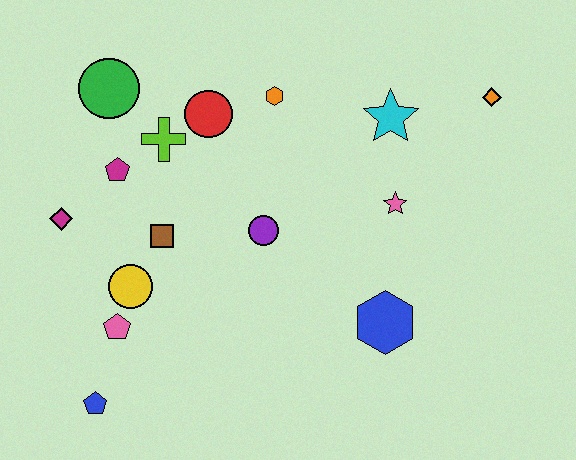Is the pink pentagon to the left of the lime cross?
Yes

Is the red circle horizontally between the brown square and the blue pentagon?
No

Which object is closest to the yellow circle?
The pink pentagon is closest to the yellow circle.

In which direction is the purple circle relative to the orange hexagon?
The purple circle is below the orange hexagon.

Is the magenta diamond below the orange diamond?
Yes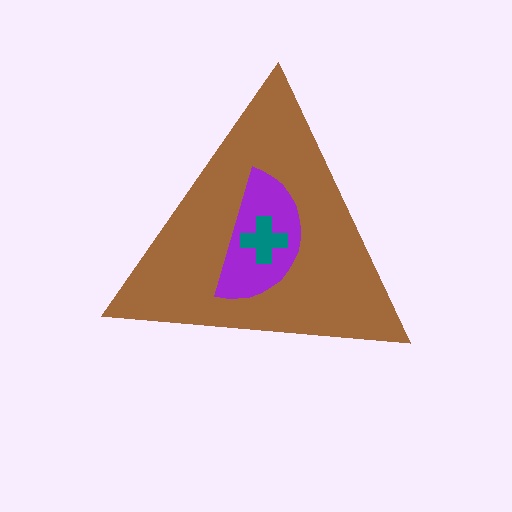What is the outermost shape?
The brown triangle.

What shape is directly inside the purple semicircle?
The teal cross.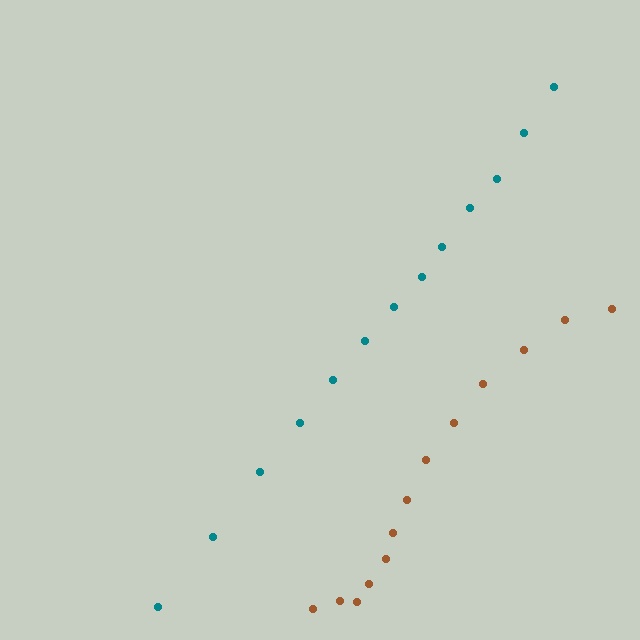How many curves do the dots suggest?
There are 2 distinct paths.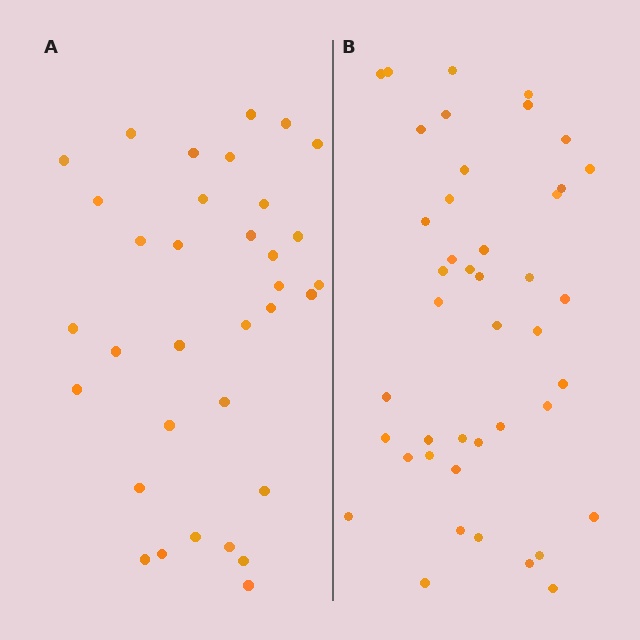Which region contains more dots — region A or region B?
Region B (the right region) has more dots.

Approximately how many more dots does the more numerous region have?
Region B has roughly 8 or so more dots than region A.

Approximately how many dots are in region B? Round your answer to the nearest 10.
About 40 dots. (The exact count is 43, which rounds to 40.)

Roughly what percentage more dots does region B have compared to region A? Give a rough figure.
About 25% more.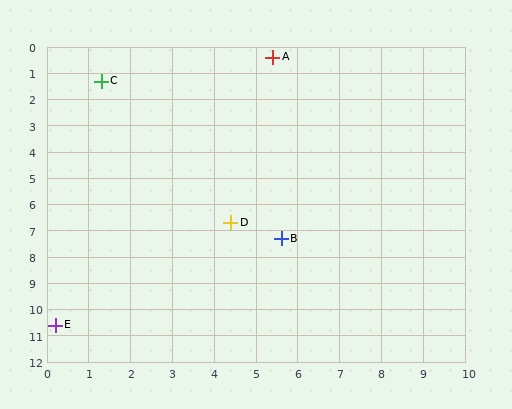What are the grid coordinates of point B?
Point B is at approximately (5.6, 7.3).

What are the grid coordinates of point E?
Point E is at approximately (0.2, 10.6).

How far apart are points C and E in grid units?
Points C and E are about 9.4 grid units apart.